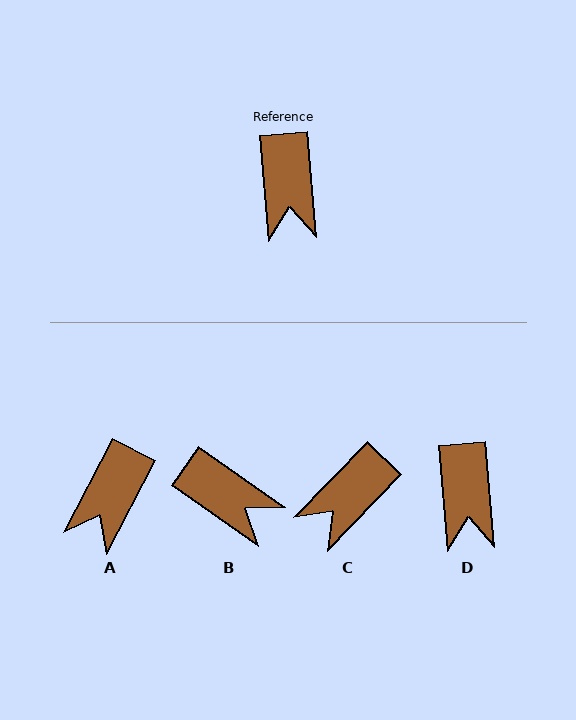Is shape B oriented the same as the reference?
No, it is off by about 50 degrees.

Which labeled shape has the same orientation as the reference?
D.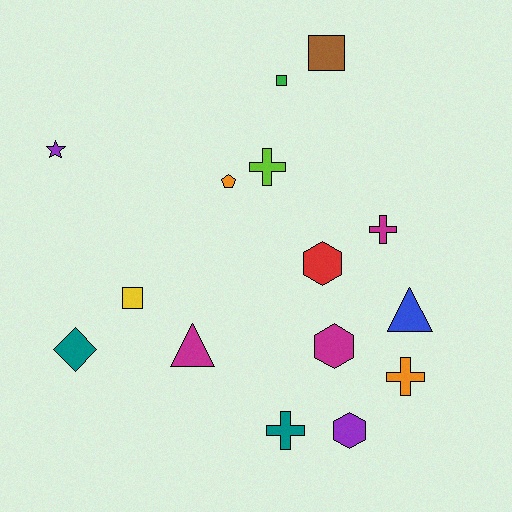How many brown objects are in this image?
There is 1 brown object.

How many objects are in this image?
There are 15 objects.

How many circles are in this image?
There are no circles.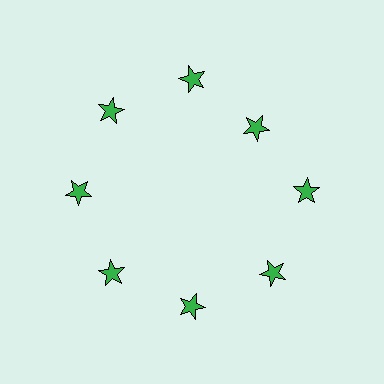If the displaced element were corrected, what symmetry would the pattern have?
It would have 8-fold rotational symmetry — the pattern would map onto itself every 45 degrees.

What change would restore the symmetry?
The symmetry would be restored by moving it outward, back onto the ring so that all 8 stars sit at equal angles and equal distance from the center.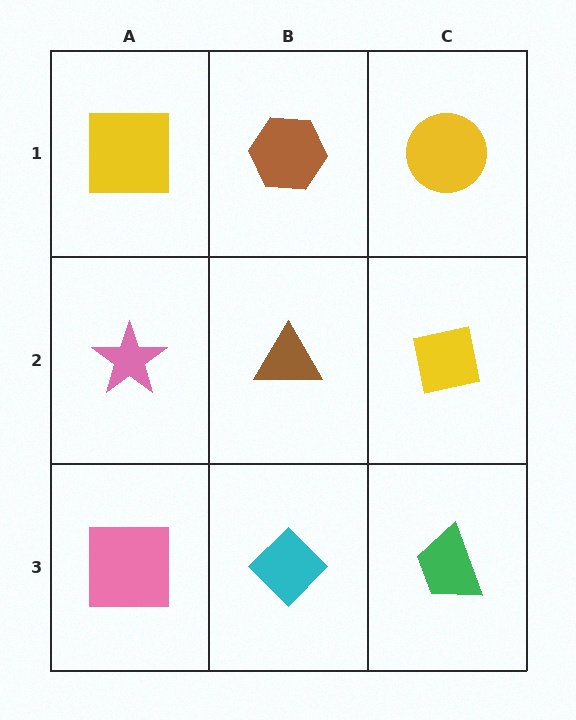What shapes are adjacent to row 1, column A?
A pink star (row 2, column A), a brown hexagon (row 1, column B).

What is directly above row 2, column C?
A yellow circle.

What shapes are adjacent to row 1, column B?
A brown triangle (row 2, column B), a yellow square (row 1, column A), a yellow circle (row 1, column C).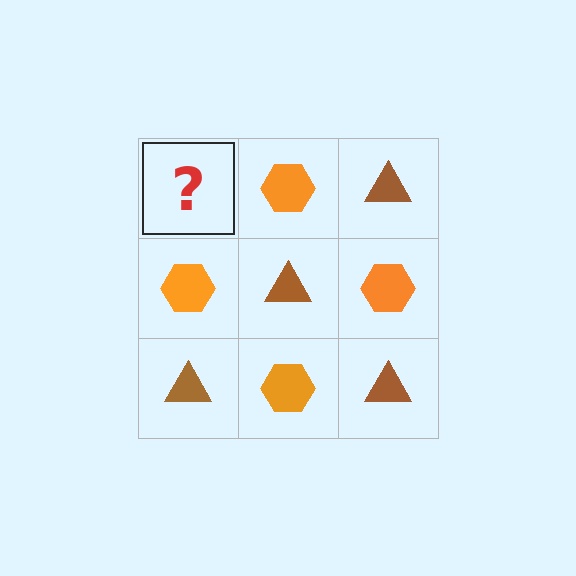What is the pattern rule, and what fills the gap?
The rule is that it alternates brown triangle and orange hexagon in a checkerboard pattern. The gap should be filled with a brown triangle.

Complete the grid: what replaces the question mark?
The question mark should be replaced with a brown triangle.